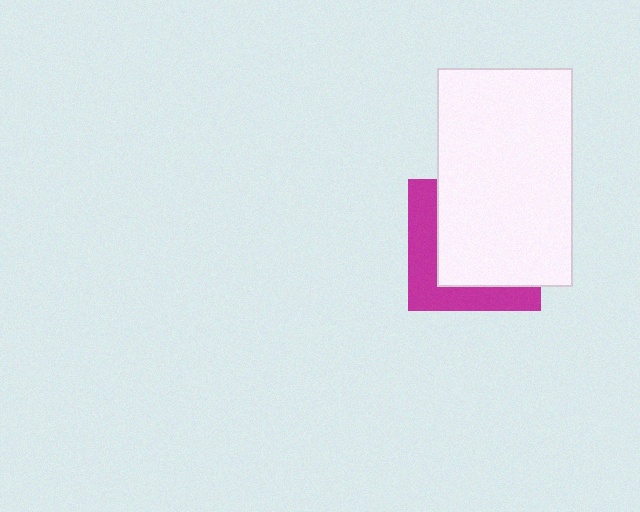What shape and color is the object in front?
The object in front is a white rectangle.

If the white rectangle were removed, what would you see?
You would see the complete magenta square.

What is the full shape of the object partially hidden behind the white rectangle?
The partially hidden object is a magenta square.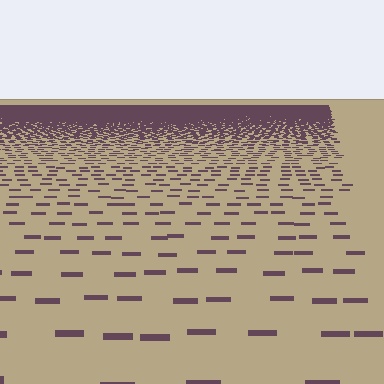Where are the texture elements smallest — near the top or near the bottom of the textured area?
Near the top.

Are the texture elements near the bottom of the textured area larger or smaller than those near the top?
Larger. Near the bottom, elements are closer to the viewer and appear at a bigger on-screen size.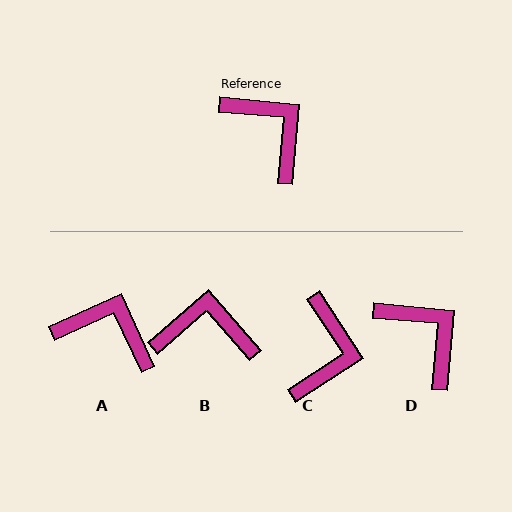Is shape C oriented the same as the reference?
No, it is off by about 52 degrees.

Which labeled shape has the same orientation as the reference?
D.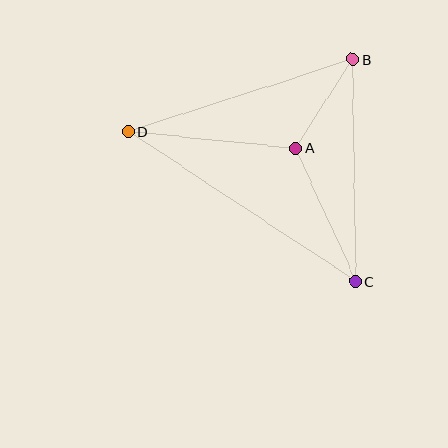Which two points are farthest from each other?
Points C and D are farthest from each other.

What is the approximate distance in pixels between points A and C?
The distance between A and C is approximately 146 pixels.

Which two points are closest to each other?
Points A and B are closest to each other.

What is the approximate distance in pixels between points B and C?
The distance between B and C is approximately 222 pixels.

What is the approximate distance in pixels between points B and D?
The distance between B and D is approximately 236 pixels.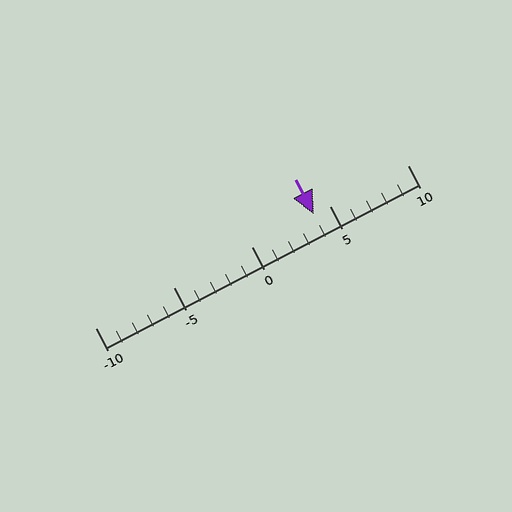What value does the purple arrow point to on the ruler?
The purple arrow points to approximately 4.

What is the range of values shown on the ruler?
The ruler shows values from -10 to 10.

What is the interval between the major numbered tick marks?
The major tick marks are spaced 5 units apart.